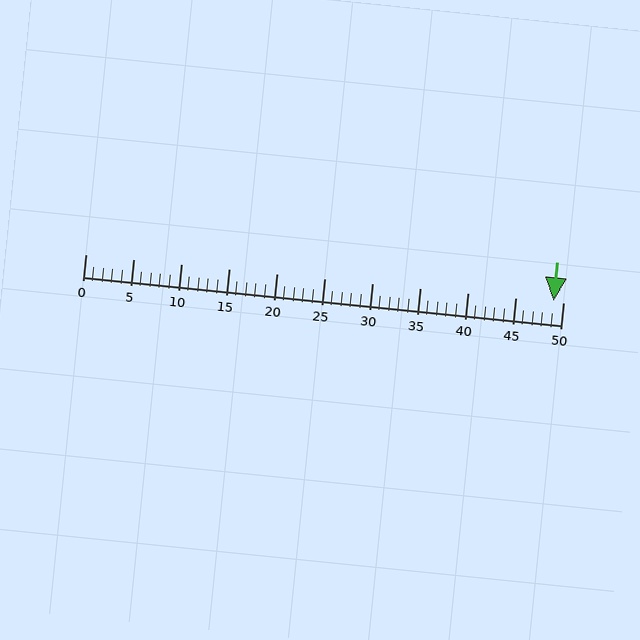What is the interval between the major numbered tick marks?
The major tick marks are spaced 5 units apart.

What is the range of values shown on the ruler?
The ruler shows values from 0 to 50.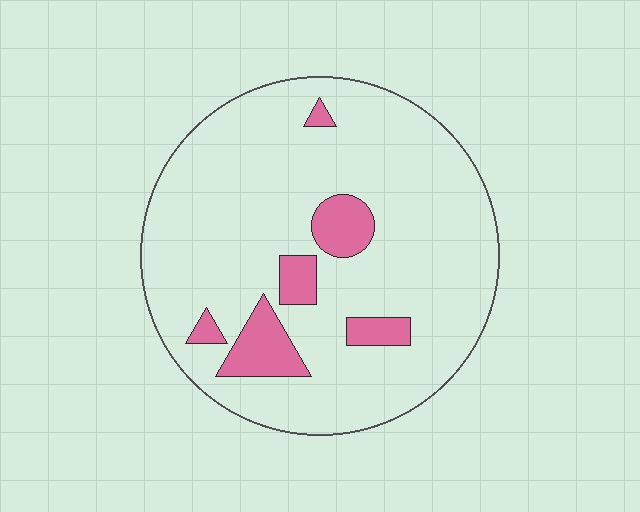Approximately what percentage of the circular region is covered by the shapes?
Approximately 10%.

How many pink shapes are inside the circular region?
6.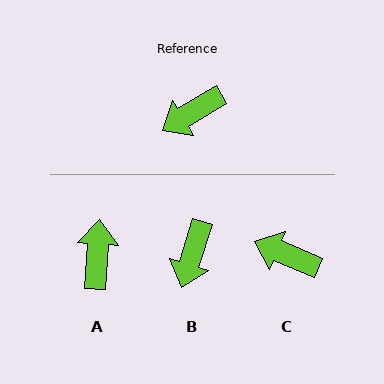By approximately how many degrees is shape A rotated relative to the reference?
Approximately 125 degrees clockwise.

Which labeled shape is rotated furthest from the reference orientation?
A, about 125 degrees away.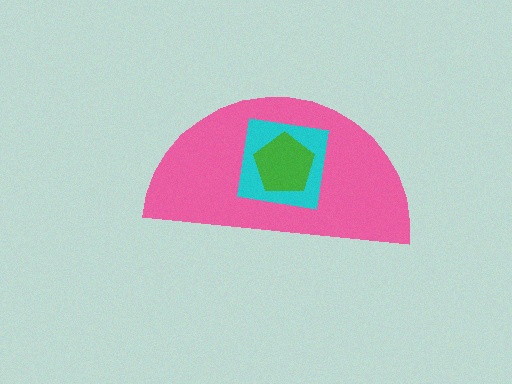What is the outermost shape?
The pink semicircle.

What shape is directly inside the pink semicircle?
The cyan square.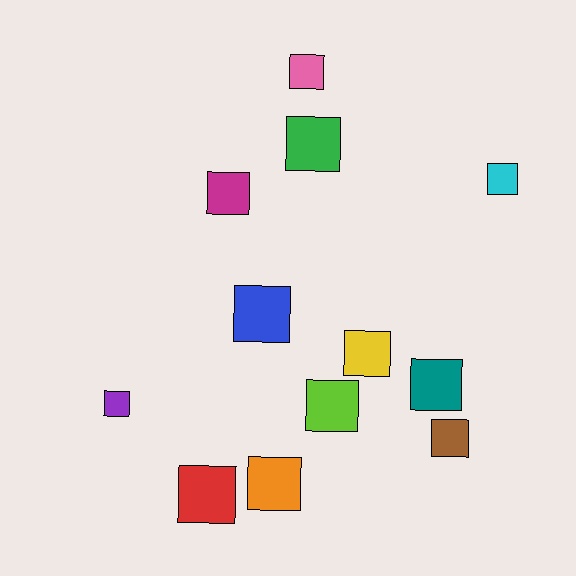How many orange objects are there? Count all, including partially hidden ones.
There is 1 orange object.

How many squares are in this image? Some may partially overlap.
There are 12 squares.